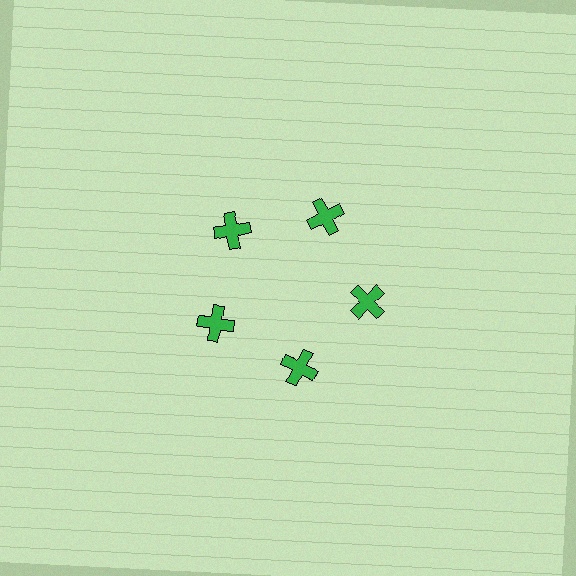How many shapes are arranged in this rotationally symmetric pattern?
There are 5 shapes, arranged in 5 groups of 1.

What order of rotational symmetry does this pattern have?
This pattern has 5-fold rotational symmetry.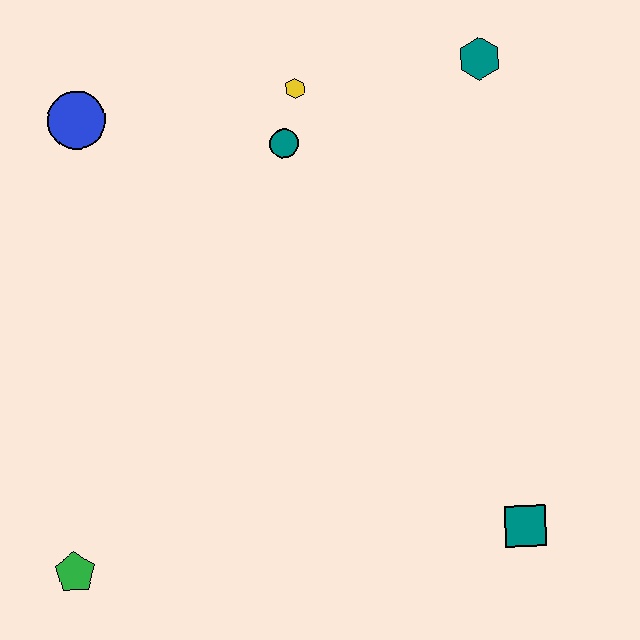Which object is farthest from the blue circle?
The teal square is farthest from the blue circle.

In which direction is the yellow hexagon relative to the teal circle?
The yellow hexagon is above the teal circle.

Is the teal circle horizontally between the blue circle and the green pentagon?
No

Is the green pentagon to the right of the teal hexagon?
No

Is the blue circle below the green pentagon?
No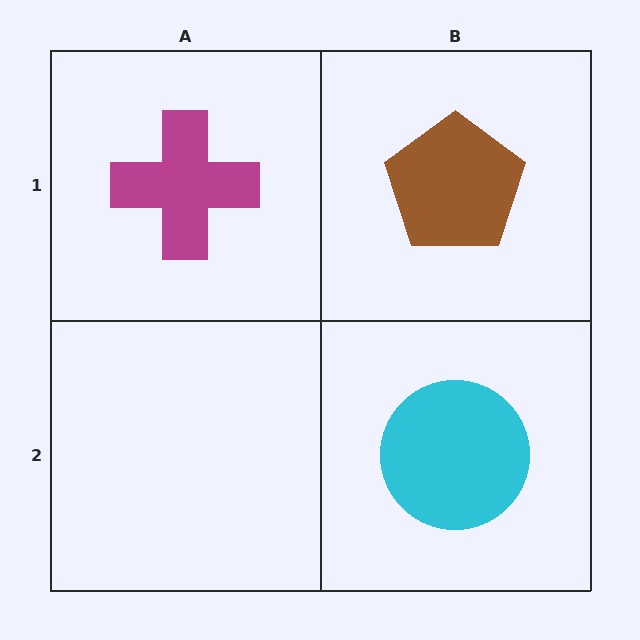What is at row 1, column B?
A brown pentagon.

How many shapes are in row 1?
2 shapes.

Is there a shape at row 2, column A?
No, that cell is empty.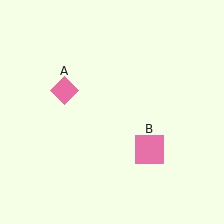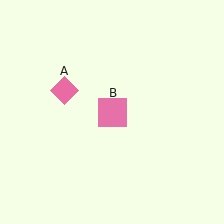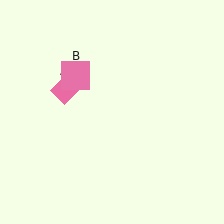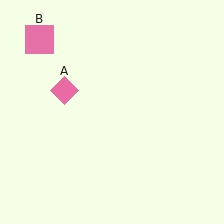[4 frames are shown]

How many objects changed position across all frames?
1 object changed position: pink square (object B).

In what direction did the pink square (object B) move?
The pink square (object B) moved up and to the left.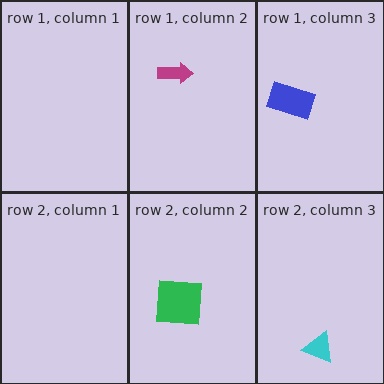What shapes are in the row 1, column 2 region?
The magenta arrow.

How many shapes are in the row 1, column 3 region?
1.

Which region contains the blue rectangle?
The row 1, column 3 region.